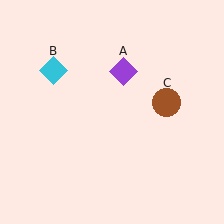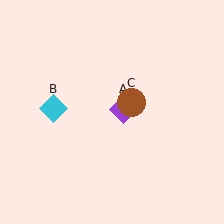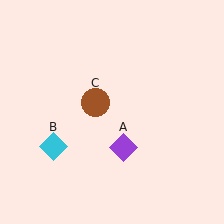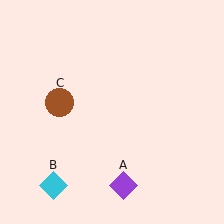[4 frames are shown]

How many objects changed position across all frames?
3 objects changed position: purple diamond (object A), cyan diamond (object B), brown circle (object C).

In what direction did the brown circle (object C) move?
The brown circle (object C) moved left.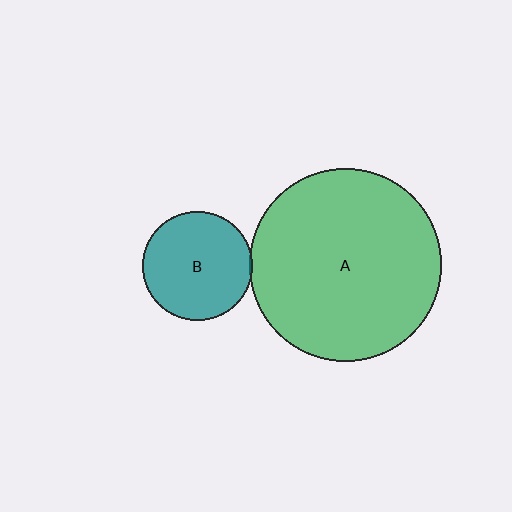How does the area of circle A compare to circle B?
Approximately 3.1 times.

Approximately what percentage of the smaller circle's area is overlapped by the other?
Approximately 5%.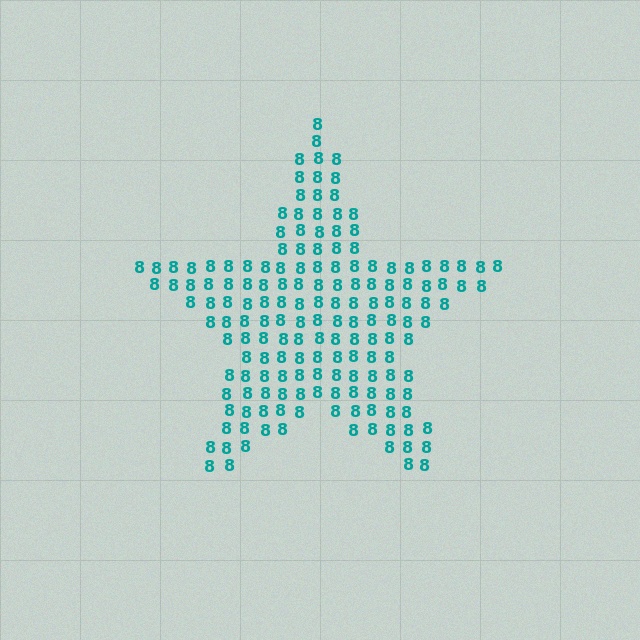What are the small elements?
The small elements are digit 8's.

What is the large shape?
The large shape is a star.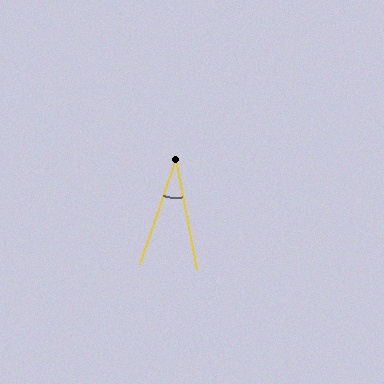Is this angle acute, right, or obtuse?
It is acute.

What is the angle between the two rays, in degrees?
Approximately 30 degrees.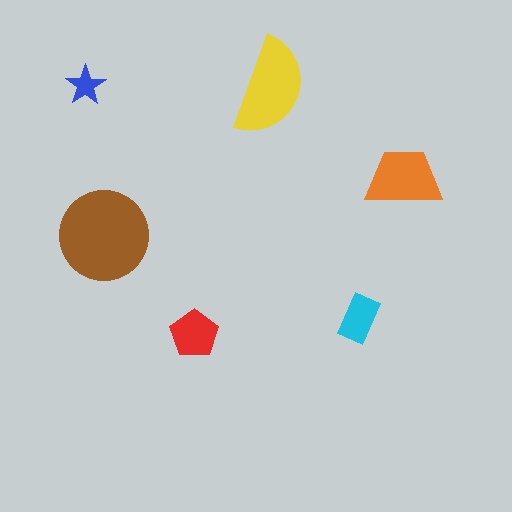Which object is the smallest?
The blue star.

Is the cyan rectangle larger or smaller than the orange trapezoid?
Smaller.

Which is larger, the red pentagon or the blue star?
The red pentagon.